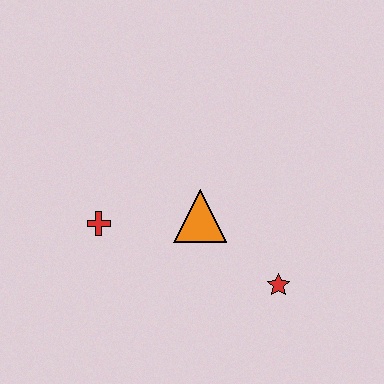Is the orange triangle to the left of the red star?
Yes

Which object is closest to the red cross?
The orange triangle is closest to the red cross.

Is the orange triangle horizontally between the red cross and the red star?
Yes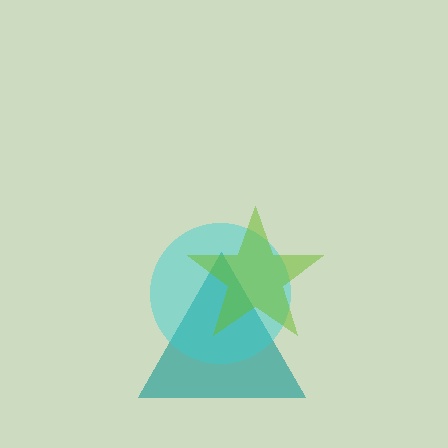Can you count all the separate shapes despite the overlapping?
Yes, there are 3 separate shapes.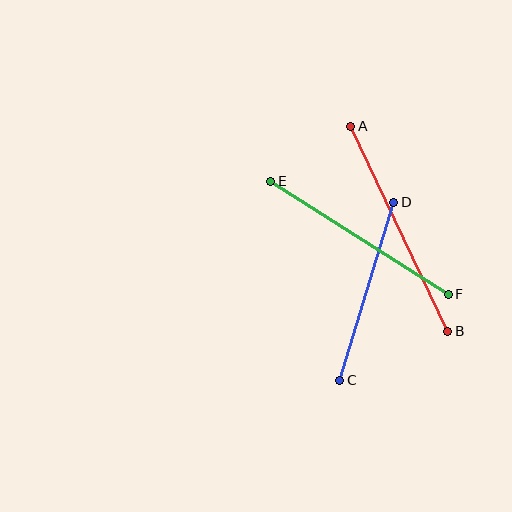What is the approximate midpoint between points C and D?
The midpoint is at approximately (367, 291) pixels.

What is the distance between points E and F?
The distance is approximately 211 pixels.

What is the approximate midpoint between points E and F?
The midpoint is at approximately (360, 238) pixels.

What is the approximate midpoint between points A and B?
The midpoint is at approximately (399, 229) pixels.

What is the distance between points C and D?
The distance is approximately 186 pixels.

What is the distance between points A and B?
The distance is approximately 227 pixels.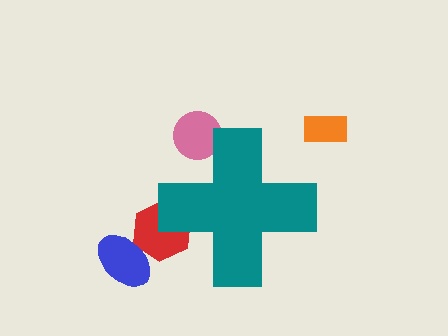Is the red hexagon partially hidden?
Yes, the red hexagon is partially hidden behind the teal cross.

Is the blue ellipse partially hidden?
No, the blue ellipse is fully visible.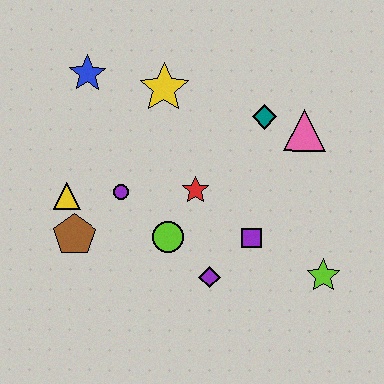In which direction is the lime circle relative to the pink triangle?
The lime circle is to the left of the pink triangle.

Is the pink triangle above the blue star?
No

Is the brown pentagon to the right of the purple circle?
No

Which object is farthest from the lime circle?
The blue star is farthest from the lime circle.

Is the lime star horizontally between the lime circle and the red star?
No